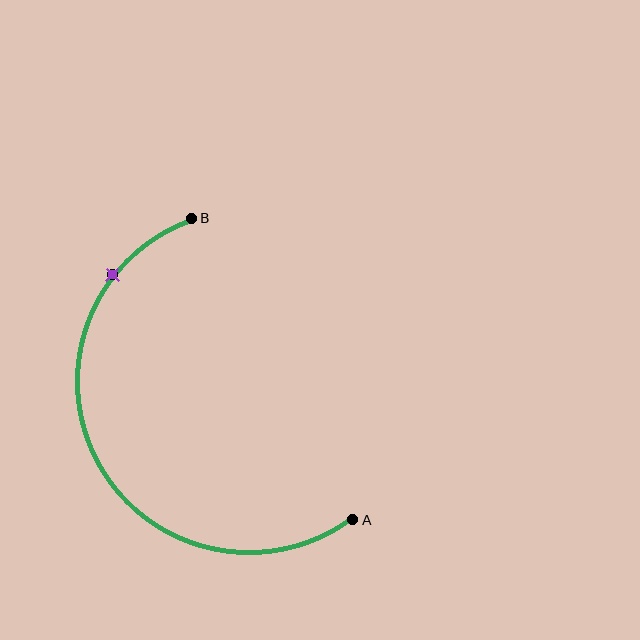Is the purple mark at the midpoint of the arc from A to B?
No. The purple mark lies on the arc but is closer to endpoint B. The arc midpoint would be at the point on the curve equidistant along the arc from both A and B.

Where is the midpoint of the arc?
The arc midpoint is the point on the curve farthest from the straight line joining A and B. It sits to the left of that line.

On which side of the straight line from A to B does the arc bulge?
The arc bulges to the left of the straight line connecting A and B.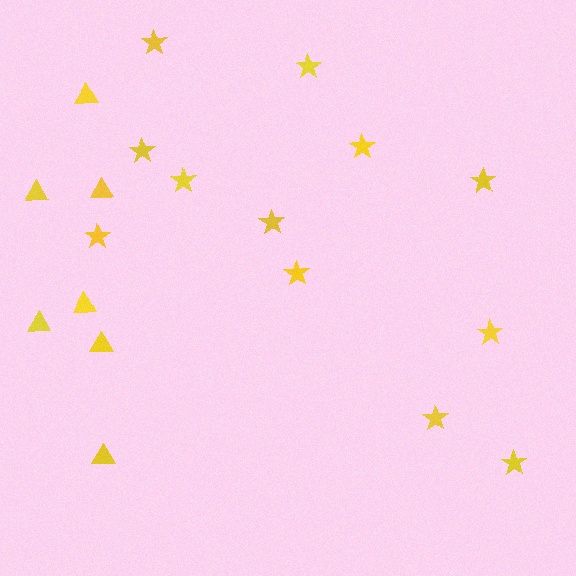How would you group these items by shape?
There are 2 groups: one group of triangles (7) and one group of stars (12).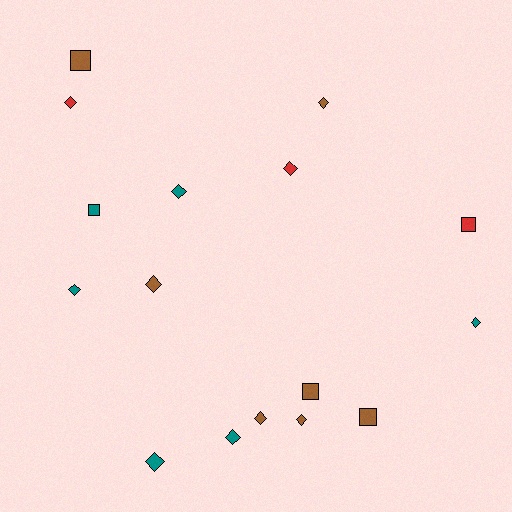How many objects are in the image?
There are 16 objects.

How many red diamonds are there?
There are 2 red diamonds.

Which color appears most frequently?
Brown, with 7 objects.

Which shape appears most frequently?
Diamond, with 11 objects.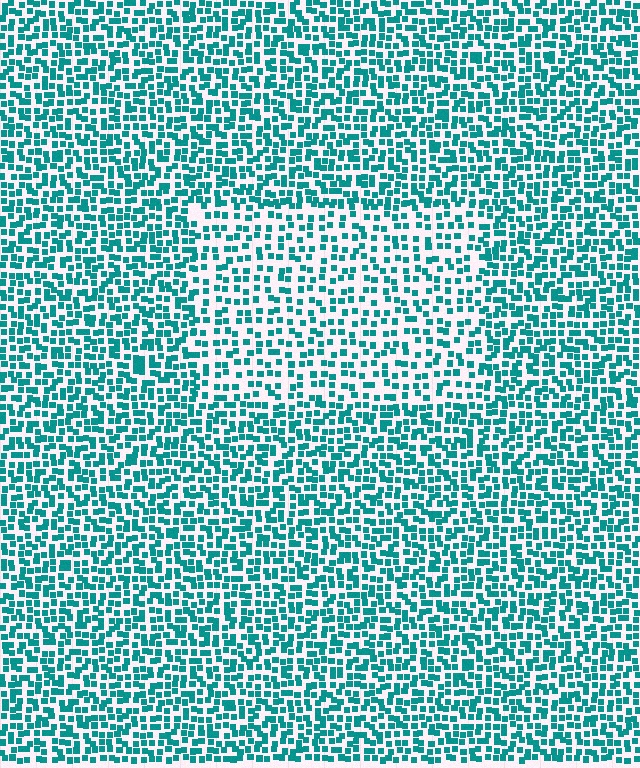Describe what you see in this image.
The image contains small teal elements arranged at two different densities. A rectangle-shaped region is visible where the elements are less densely packed than the surrounding area.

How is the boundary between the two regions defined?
The boundary is defined by a change in element density (approximately 1.7x ratio). All elements are the same color, size, and shape.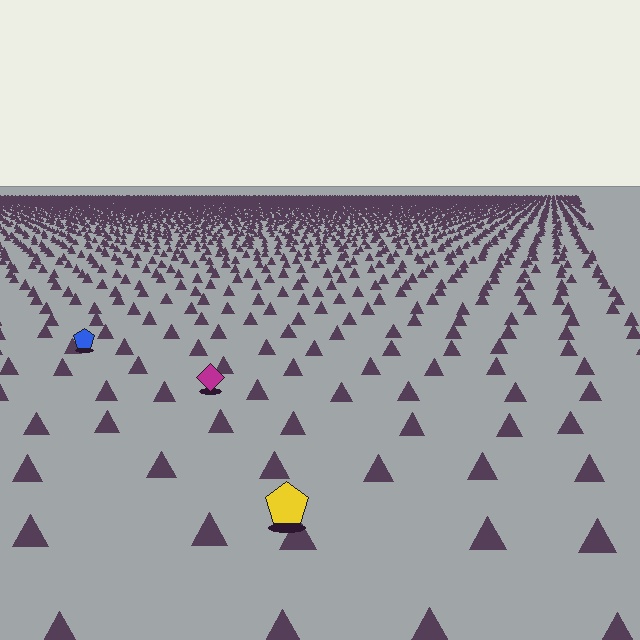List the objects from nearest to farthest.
From nearest to farthest: the yellow pentagon, the magenta diamond, the blue pentagon.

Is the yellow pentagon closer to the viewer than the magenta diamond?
Yes. The yellow pentagon is closer — you can tell from the texture gradient: the ground texture is coarser near it.